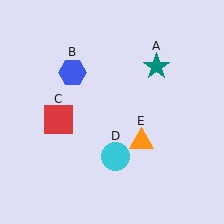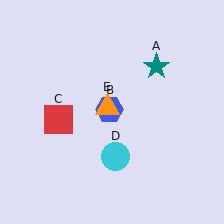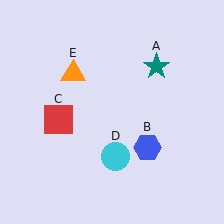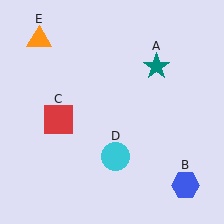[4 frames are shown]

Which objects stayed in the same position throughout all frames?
Teal star (object A) and red square (object C) and cyan circle (object D) remained stationary.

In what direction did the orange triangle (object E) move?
The orange triangle (object E) moved up and to the left.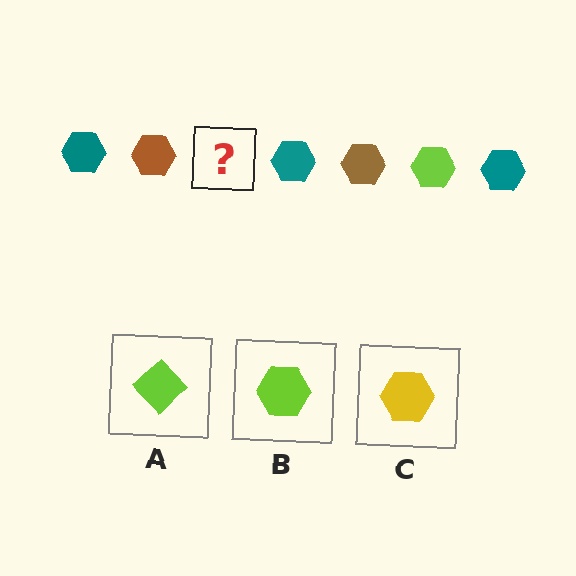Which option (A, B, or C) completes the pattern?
B.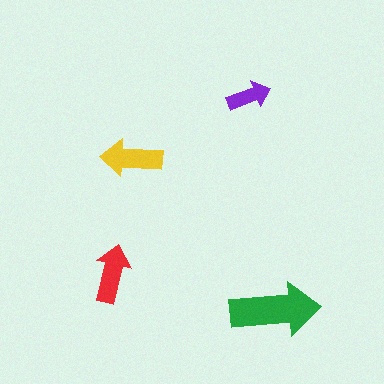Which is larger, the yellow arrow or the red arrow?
The yellow one.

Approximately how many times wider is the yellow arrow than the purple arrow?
About 1.5 times wider.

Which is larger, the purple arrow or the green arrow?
The green one.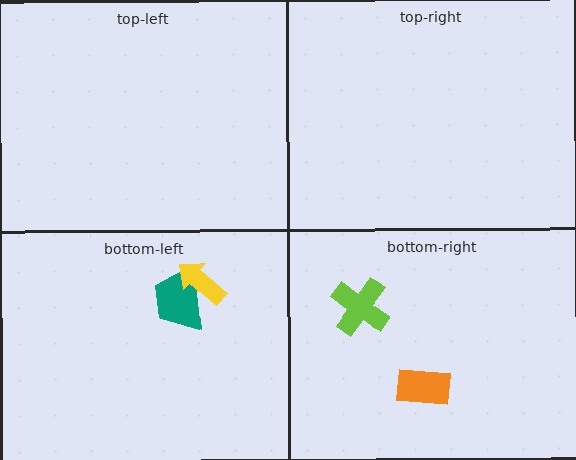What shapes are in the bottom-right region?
The orange rectangle, the lime cross.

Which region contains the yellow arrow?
The bottom-left region.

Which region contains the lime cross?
The bottom-right region.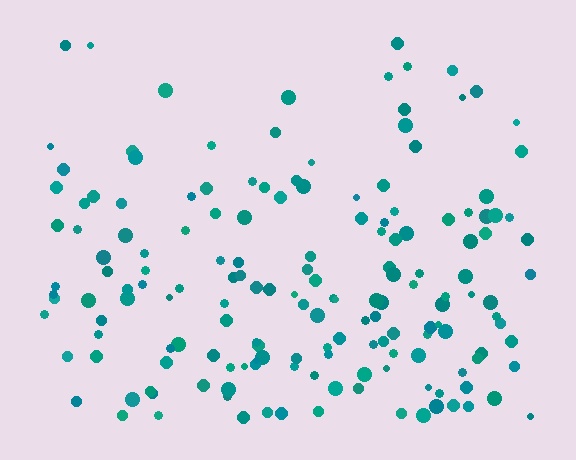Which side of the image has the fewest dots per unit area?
The top.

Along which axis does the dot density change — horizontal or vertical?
Vertical.